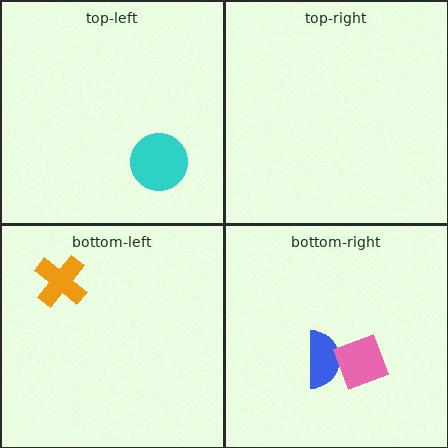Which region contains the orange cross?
The bottom-left region.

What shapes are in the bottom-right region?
The blue semicircle, the pink diamond.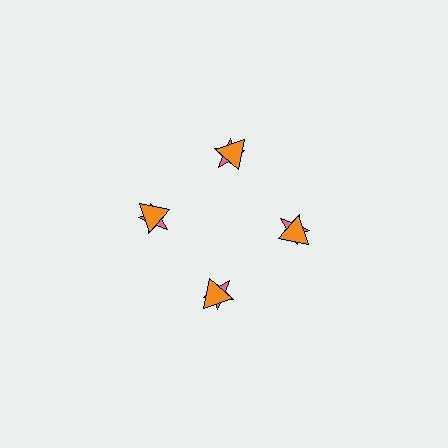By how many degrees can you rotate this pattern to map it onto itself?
The pattern maps onto itself every 90 degrees of rotation.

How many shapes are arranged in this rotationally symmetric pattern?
There are 8 shapes, arranged in 4 groups of 2.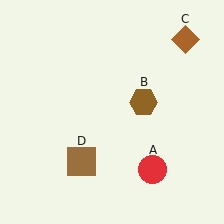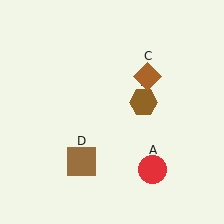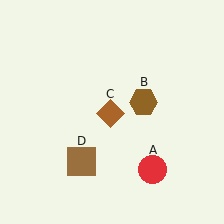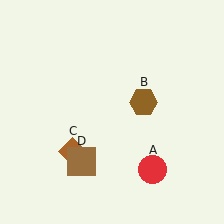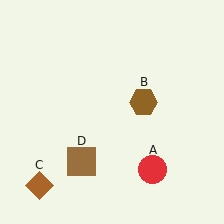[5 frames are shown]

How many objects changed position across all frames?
1 object changed position: brown diamond (object C).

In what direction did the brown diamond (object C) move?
The brown diamond (object C) moved down and to the left.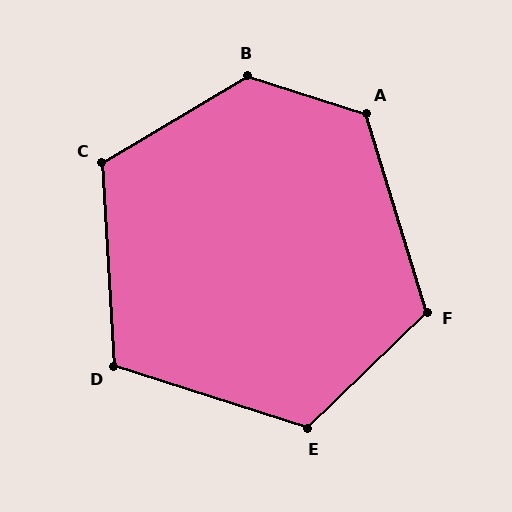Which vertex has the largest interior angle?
B, at approximately 132 degrees.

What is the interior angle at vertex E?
Approximately 118 degrees (obtuse).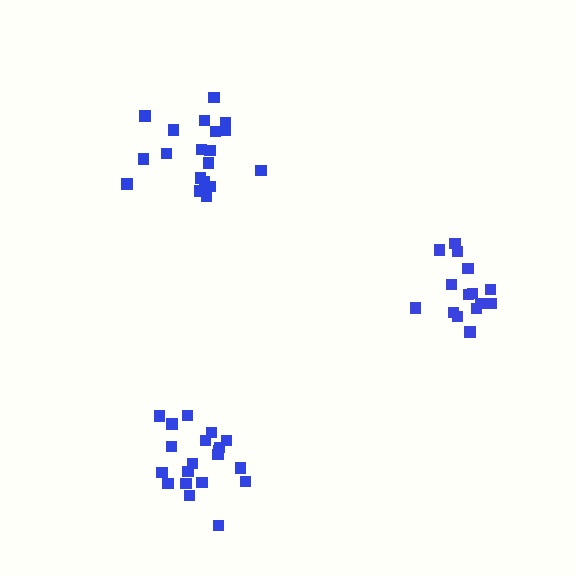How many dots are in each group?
Group 1: 15 dots, Group 2: 19 dots, Group 3: 21 dots (55 total).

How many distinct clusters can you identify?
There are 3 distinct clusters.